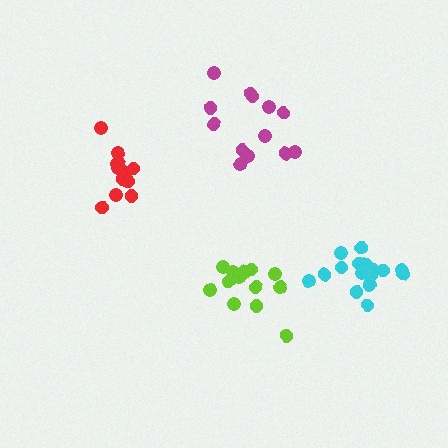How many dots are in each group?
Group 1: 13 dots, Group 2: 13 dots, Group 3: 16 dots, Group 4: 14 dots (56 total).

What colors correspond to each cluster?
The clusters are colored: lime, magenta, cyan, red.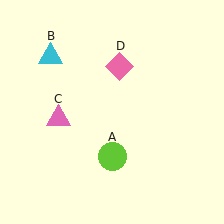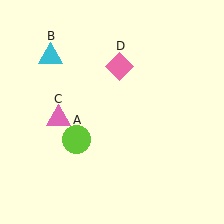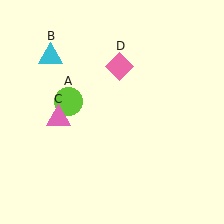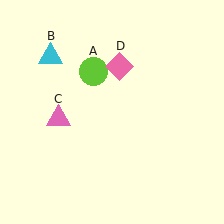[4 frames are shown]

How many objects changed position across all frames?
1 object changed position: lime circle (object A).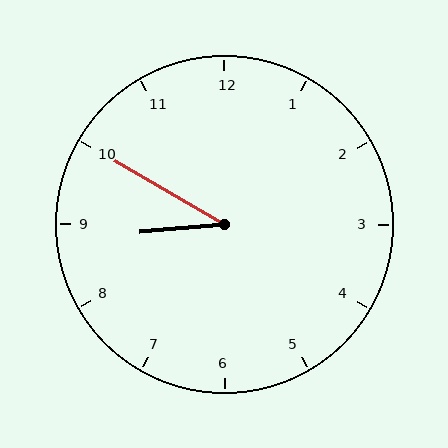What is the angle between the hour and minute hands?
Approximately 35 degrees.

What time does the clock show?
8:50.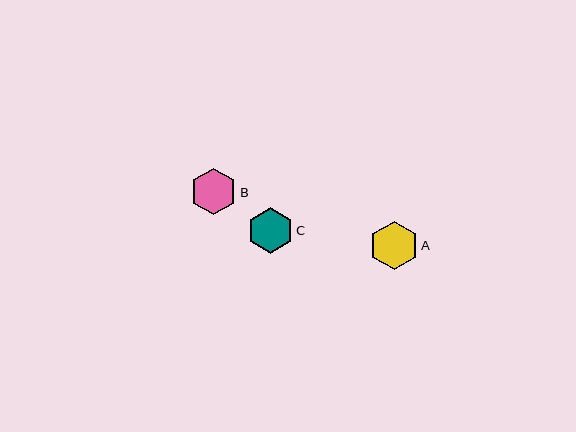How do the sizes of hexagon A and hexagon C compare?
Hexagon A and hexagon C are approximately the same size.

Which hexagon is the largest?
Hexagon A is the largest with a size of approximately 49 pixels.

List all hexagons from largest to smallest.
From largest to smallest: A, B, C.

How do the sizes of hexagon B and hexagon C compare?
Hexagon B and hexagon C are approximately the same size.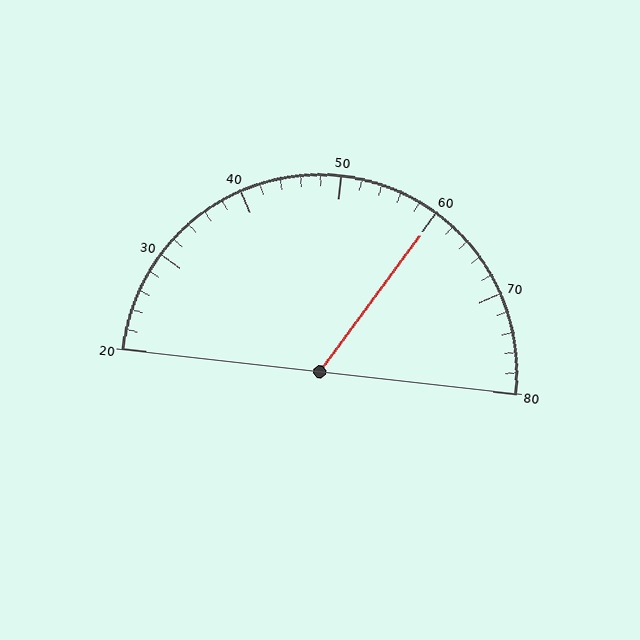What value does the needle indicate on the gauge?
The needle indicates approximately 60.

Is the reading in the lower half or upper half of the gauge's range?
The reading is in the upper half of the range (20 to 80).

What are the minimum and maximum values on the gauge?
The gauge ranges from 20 to 80.